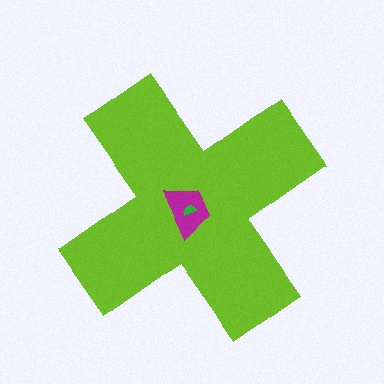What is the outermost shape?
The lime cross.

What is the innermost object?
The green semicircle.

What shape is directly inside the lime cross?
The magenta trapezoid.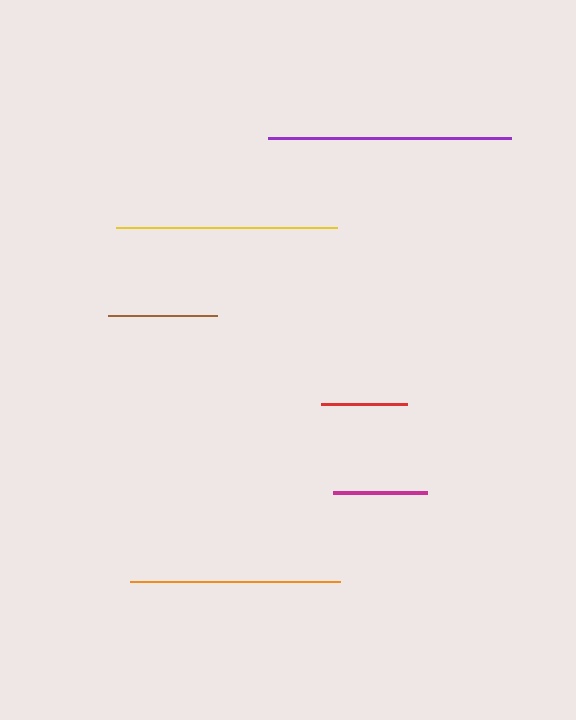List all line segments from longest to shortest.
From longest to shortest: purple, yellow, orange, brown, magenta, red.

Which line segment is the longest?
The purple line is the longest at approximately 243 pixels.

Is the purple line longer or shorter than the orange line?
The purple line is longer than the orange line.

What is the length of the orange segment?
The orange segment is approximately 210 pixels long.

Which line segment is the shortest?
The red line is the shortest at approximately 86 pixels.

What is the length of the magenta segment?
The magenta segment is approximately 93 pixels long.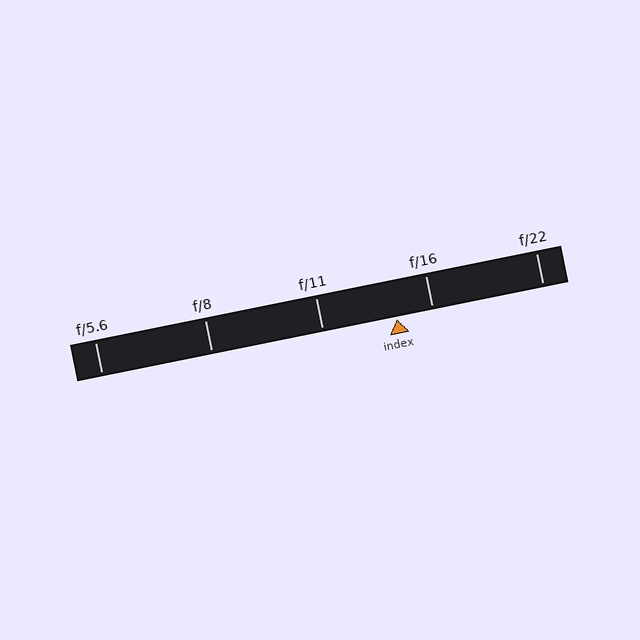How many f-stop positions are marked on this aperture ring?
There are 5 f-stop positions marked.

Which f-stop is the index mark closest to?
The index mark is closest to f/16.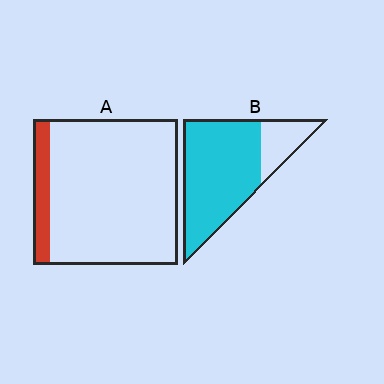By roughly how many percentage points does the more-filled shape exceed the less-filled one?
By roughly 65 percentage points (B over A).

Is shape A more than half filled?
No.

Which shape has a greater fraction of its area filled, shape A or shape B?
Shape B.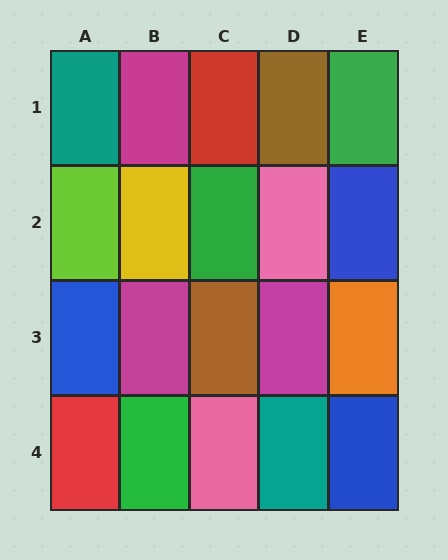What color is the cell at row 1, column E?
Green.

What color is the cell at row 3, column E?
Orange.